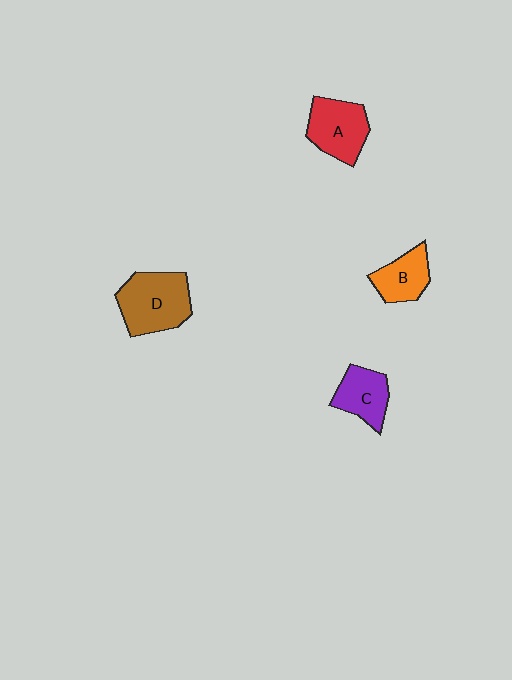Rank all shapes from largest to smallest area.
From largest to smallest: D (brown), A (red), C (purple), B (orange).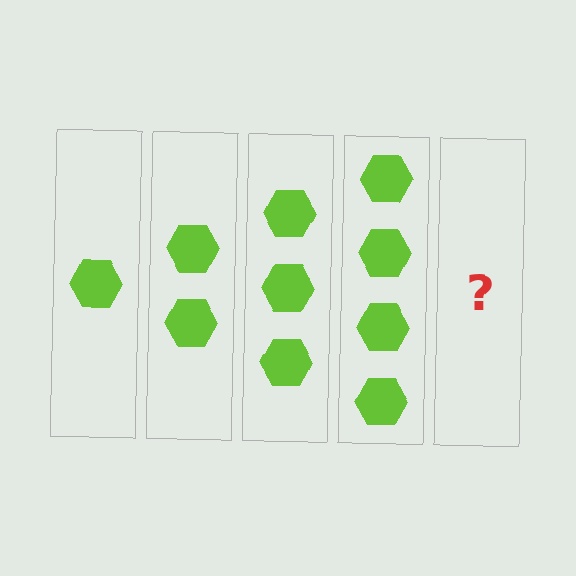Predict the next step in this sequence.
The next step is 5 hexagons.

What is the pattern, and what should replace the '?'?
The pattern is that each step adds one more hexagon. The '?' should be 5 hexagons.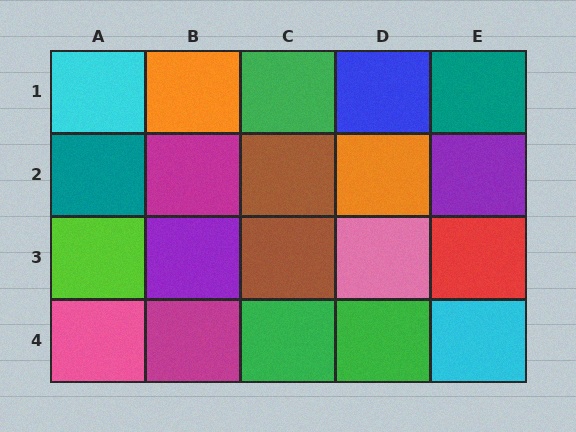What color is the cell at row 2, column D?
Orange.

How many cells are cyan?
2 cells are cyan.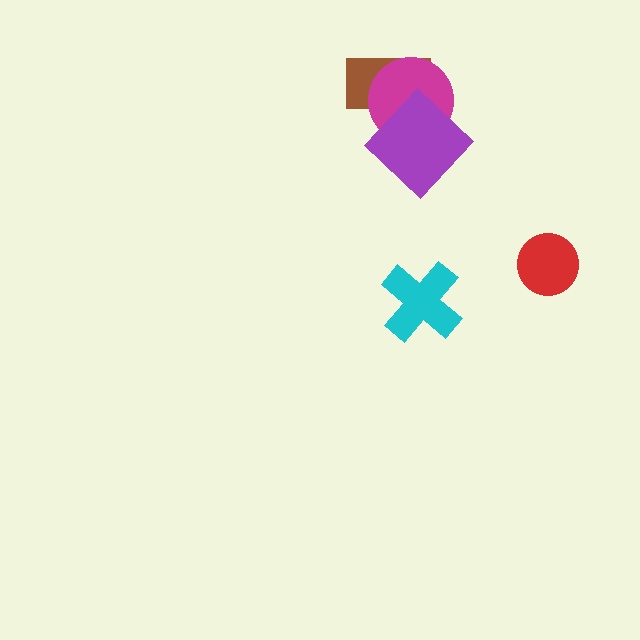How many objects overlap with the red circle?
0 objects overlap with the red circle.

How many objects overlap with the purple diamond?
2 objects overlap with the purple diamond.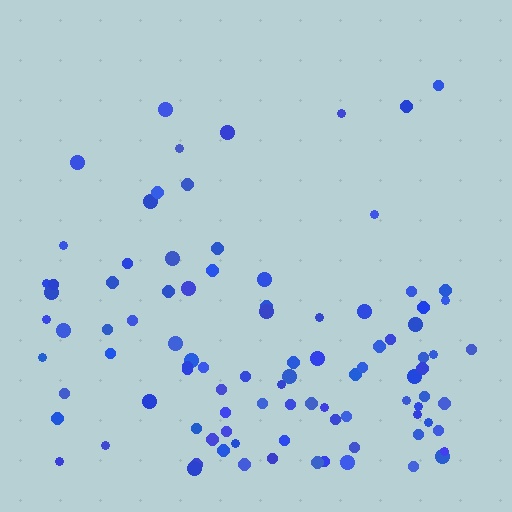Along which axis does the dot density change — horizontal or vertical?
Vertical.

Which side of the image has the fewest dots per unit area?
The top.